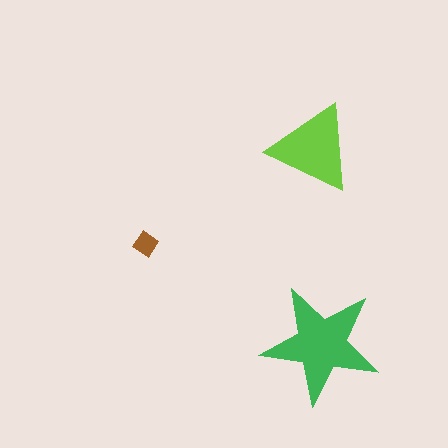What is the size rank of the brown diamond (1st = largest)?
3rd.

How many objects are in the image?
There are 3 objects in the image.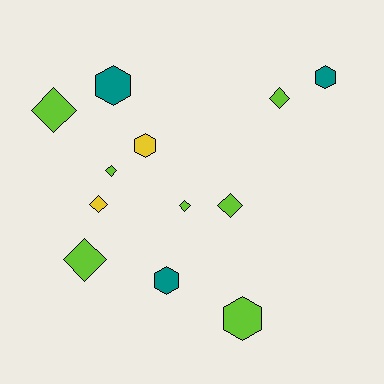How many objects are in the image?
There are 12 objects.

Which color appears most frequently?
Lime, with 7 objects.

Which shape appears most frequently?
Diamond, with 7 objects.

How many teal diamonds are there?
There are no teal diamonds.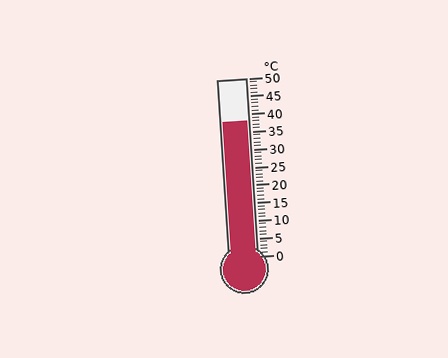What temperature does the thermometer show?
The thermometer shows approximately 38°C.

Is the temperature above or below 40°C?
The temperature is below 40°C.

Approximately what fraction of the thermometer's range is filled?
The thermometer is filled to approximately 75% of its range.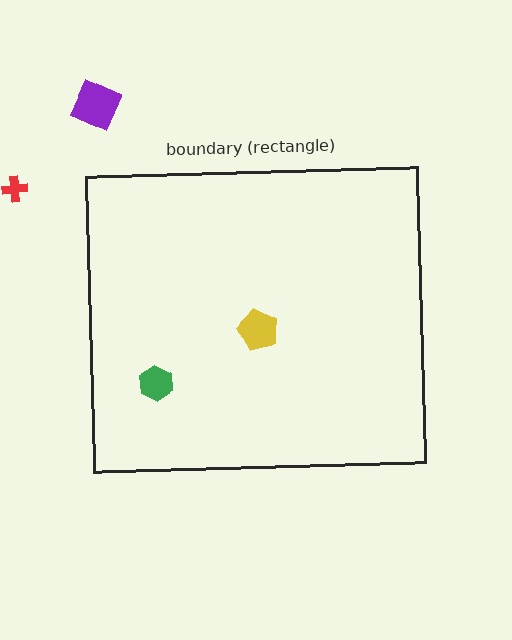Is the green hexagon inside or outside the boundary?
Inside.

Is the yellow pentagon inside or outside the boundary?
Inside.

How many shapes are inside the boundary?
2 inside, 2 outside.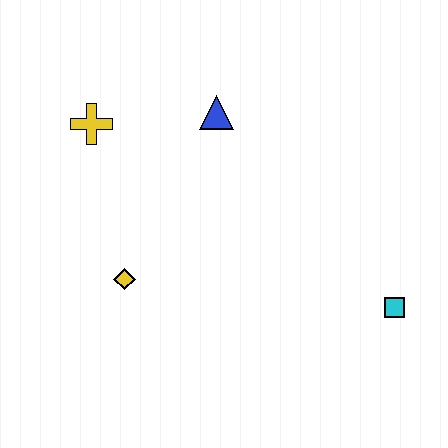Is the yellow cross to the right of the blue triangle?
No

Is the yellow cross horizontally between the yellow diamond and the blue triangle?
No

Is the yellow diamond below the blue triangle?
Yes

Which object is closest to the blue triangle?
The yellow cross is closest to the blue triangle.